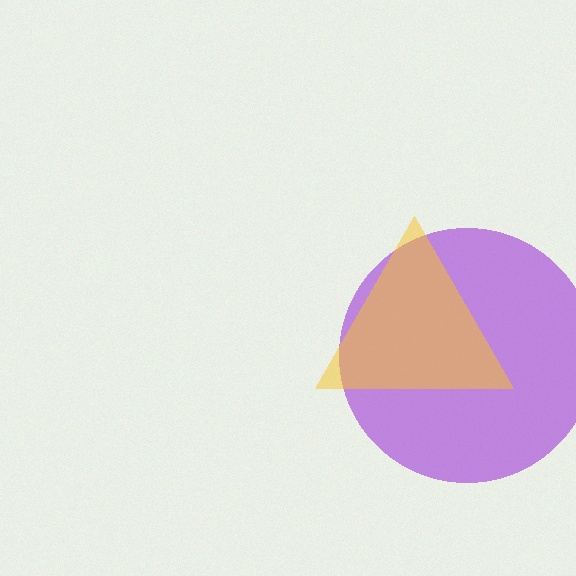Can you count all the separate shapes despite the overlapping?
Yes, there are 2 separate shapes.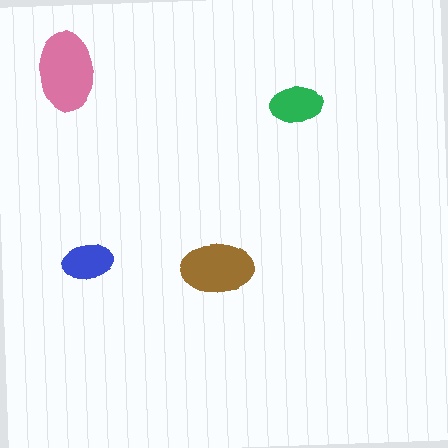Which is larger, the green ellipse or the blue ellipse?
The green one.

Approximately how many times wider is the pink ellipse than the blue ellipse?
About 1.5 times wider.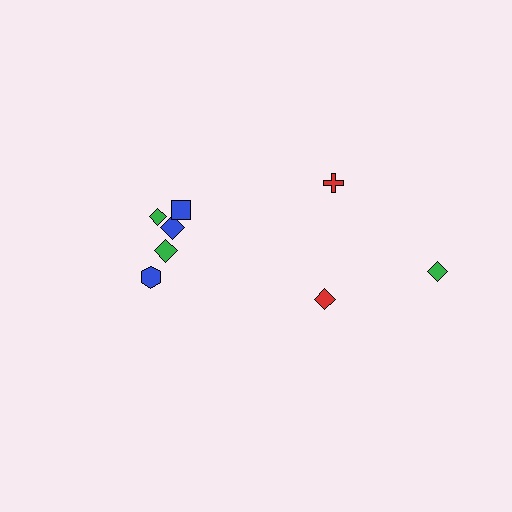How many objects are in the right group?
There are 3 objects.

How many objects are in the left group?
There are 5 objects.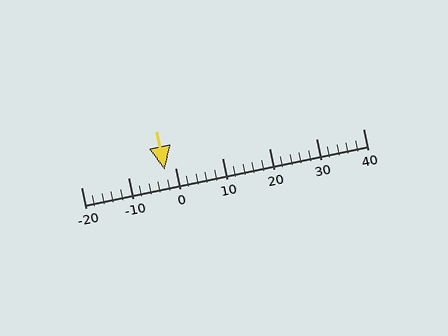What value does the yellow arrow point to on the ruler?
The yellow arrow points to approximately -2.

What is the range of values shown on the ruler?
The ruler shows values from -20 to 40.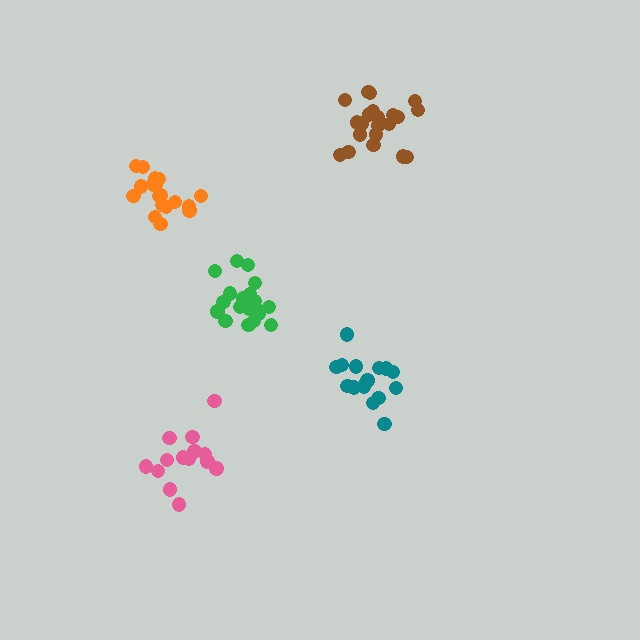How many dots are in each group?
Group 1: 21 dots, Group 2: 21 dots, Group 3: 16 dots, Group 4: 15 dots, Group 5: 19 dots (92 total).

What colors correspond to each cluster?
The clusters are colored: green, brown, teal, pink, orange.